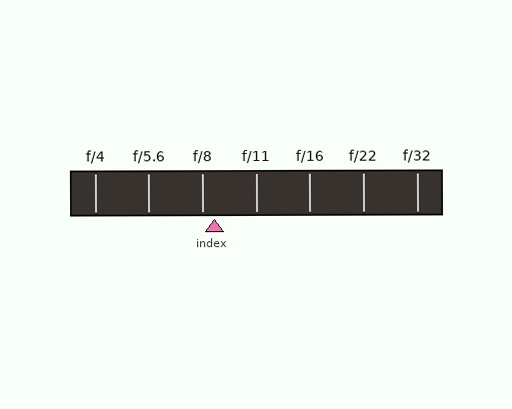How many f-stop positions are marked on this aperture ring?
There are 7 f-stop positions marked.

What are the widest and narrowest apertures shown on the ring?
The widest aperture shown is f/4 and the narrowest is f/32.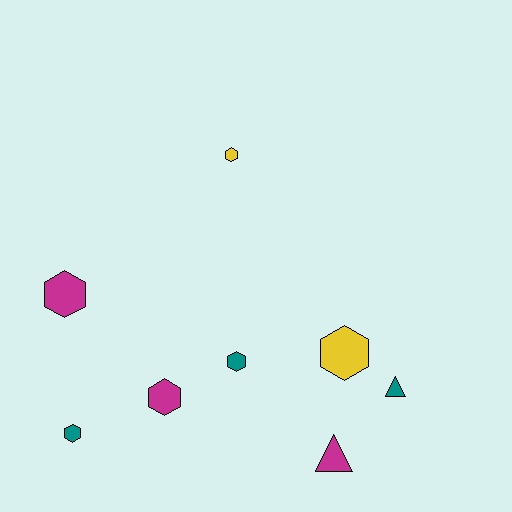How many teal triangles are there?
There is 1 teal triangle.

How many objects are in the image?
There are 8 objects.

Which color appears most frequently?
Magenta, with 3 objects.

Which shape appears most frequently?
Hexagon, with 6 objects.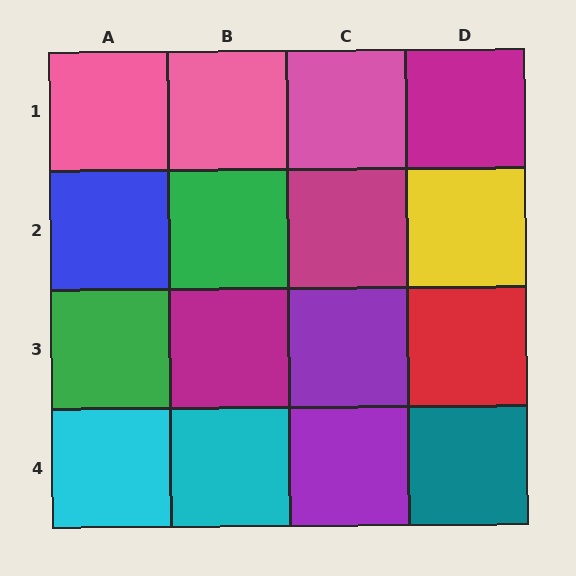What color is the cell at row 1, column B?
Pink.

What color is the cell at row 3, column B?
Magenta.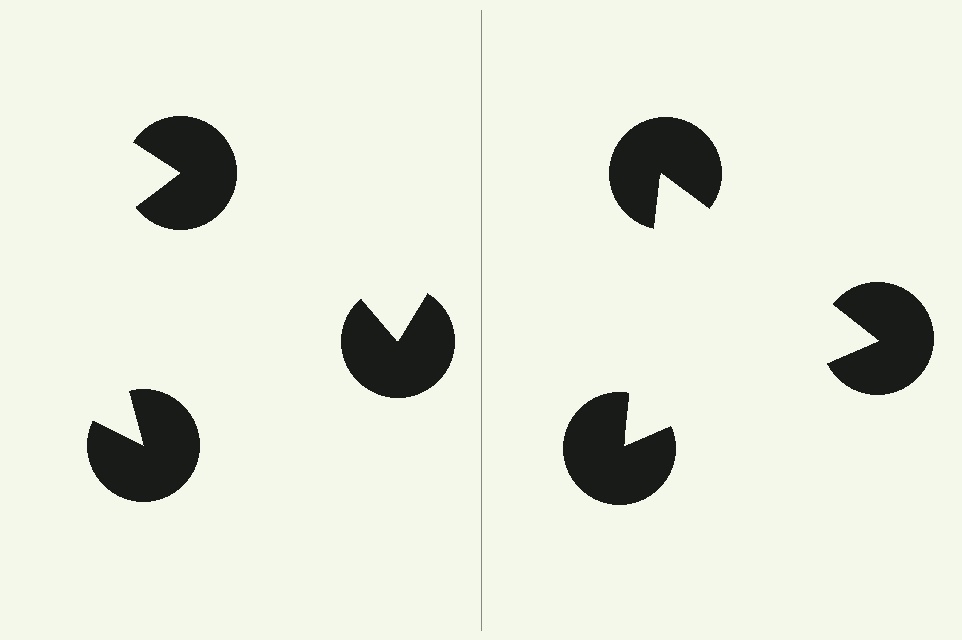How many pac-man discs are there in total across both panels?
6 — 3 on each side.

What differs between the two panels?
The pac-man discs are positioned identically on both sides; only the wedge orientations differ. On the right they align to a triangle; on the left they are misaligned.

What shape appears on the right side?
An illusory triangle.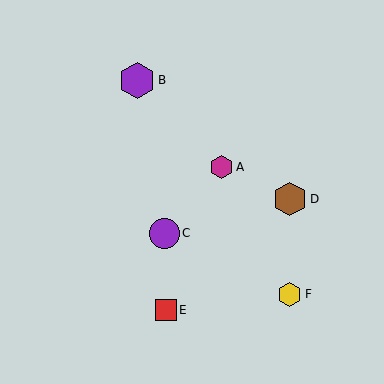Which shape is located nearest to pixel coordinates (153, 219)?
The purple circle (labeled C) at (165, 233) is nearest to that location.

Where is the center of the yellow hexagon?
The center of the yellow hexagon is at (290, 294).